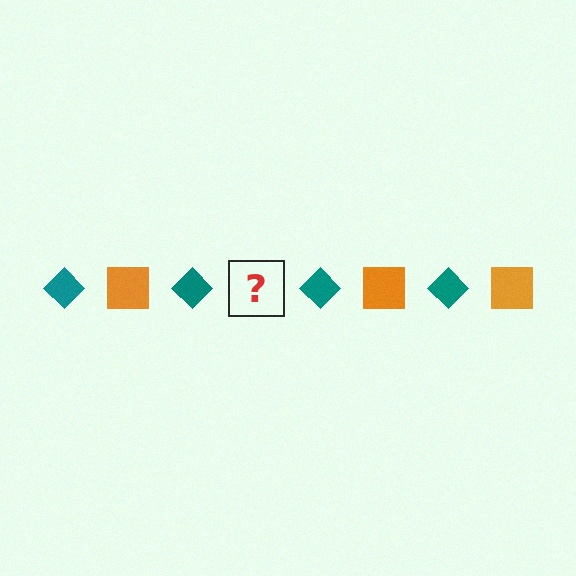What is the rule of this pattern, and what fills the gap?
The rule is that the pattern alternates between teal diamond and orange square. The gap should be filled with an orange square.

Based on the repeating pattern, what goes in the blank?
The blank should be an orange square.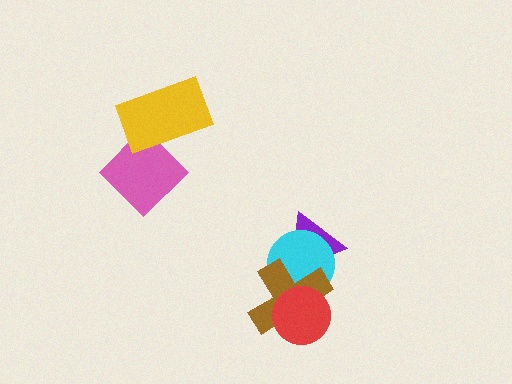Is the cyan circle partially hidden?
Yes, it is partially covered by another shape.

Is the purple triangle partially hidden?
Yes, it is partially covered by another shape.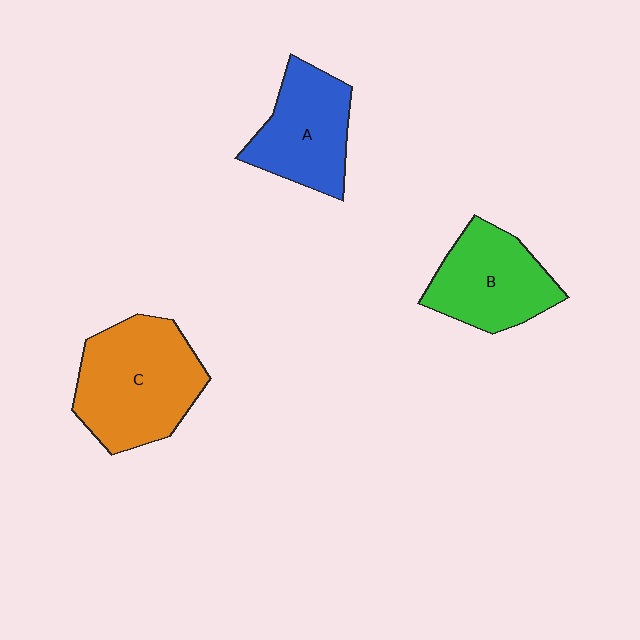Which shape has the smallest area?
Shape A (blue).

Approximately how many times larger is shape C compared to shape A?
Approximately 1.4 times.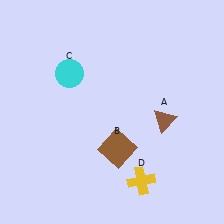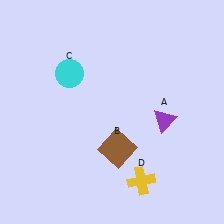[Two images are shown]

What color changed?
The triangle (A) changed from brown in Image 1 to purple in Image 2.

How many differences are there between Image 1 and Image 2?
There is 1 difference between the two images.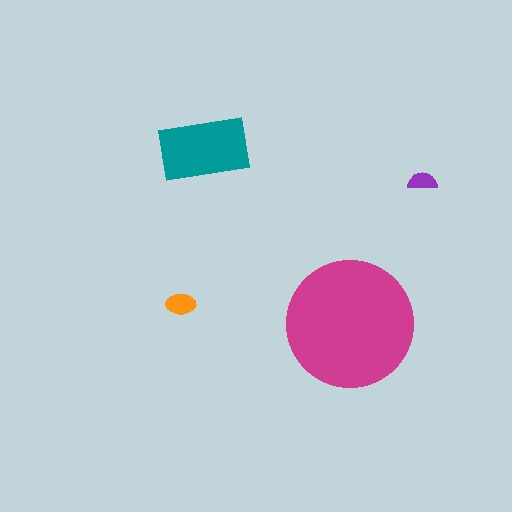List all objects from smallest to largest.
The purple semicircle, the orange ellipse, the teal rectangle, the magenta circle.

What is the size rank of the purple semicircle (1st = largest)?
4th.